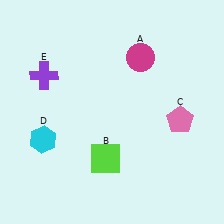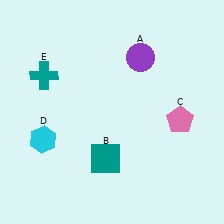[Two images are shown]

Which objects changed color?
A changed from magenta to purple. B changed from lime to teal. E changed from purple to teal.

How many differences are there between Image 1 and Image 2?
There are 3 differences between the two images.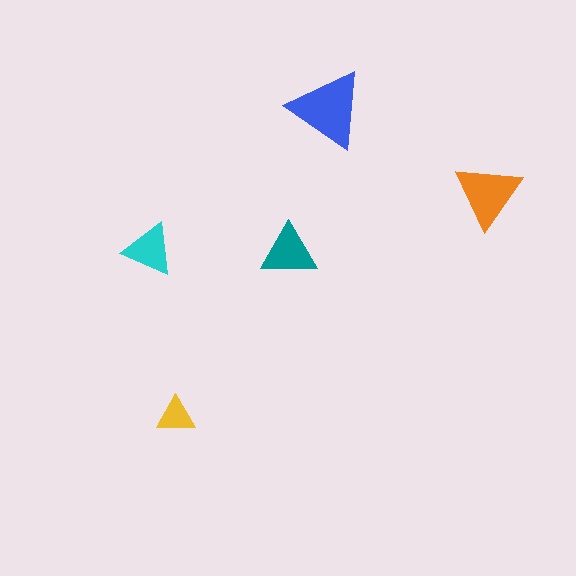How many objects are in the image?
There are 5 objects in the image.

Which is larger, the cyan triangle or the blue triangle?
The blue one.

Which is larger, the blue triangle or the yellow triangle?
The blue one.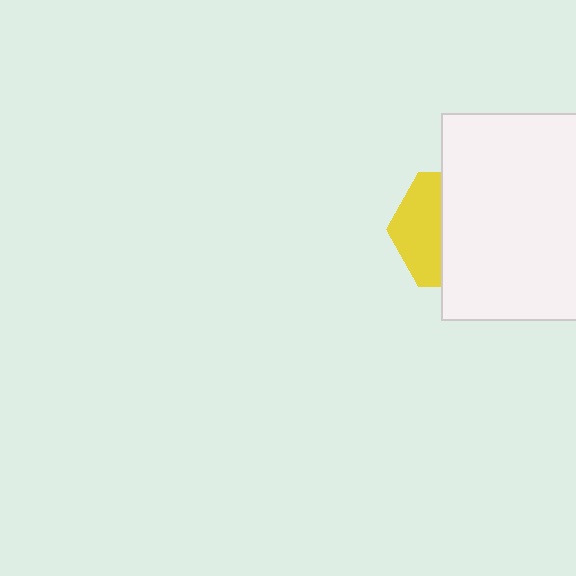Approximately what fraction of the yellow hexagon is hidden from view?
Roughly 60% of the yellow hexagon is hidden behind the white rectangle.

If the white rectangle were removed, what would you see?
You would see the complete yellow hexagon.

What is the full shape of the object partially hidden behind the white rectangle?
The partially hidden object is a yellow hexagon.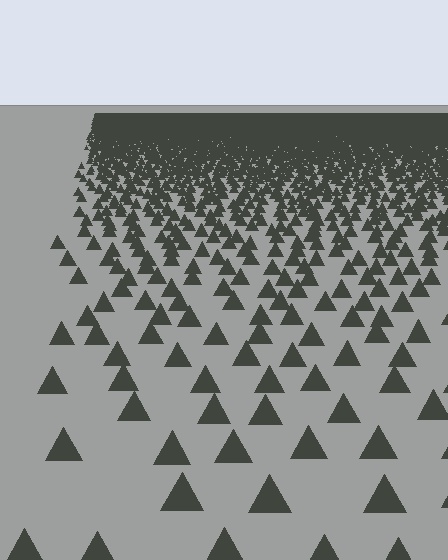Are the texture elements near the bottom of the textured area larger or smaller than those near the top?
Larger. Near the bottom, elements are closer to the viewer and appear at a bigger on-screen size.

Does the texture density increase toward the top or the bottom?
Density increases toward the top.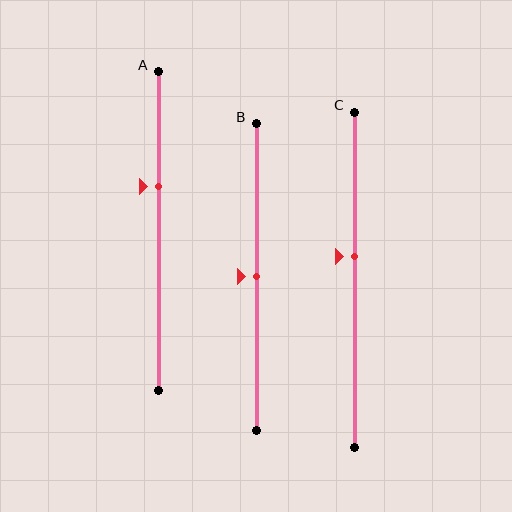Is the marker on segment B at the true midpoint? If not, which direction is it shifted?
Yes, the marker on segment B is at the true midpoint.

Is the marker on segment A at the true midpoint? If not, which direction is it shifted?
No, the marker on segment A is shifted upward by about 14% of the segment length.